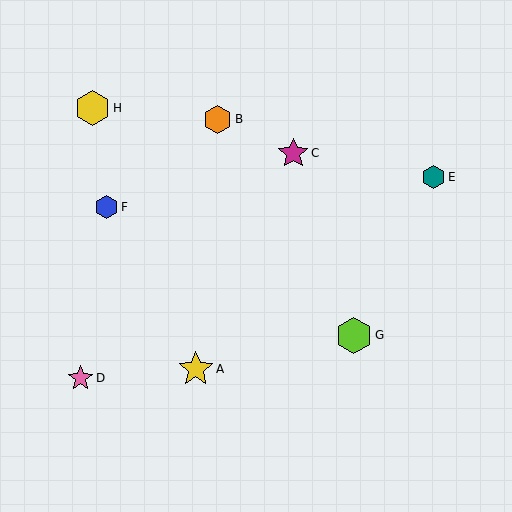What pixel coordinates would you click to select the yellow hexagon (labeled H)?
Click at (92, 108) to select the yellow hexagon H.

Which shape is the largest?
The lime hexagon (labeled G) is the largest.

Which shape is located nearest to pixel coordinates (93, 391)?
The pink star (labeled D) at (81, 378) is nearest to that location.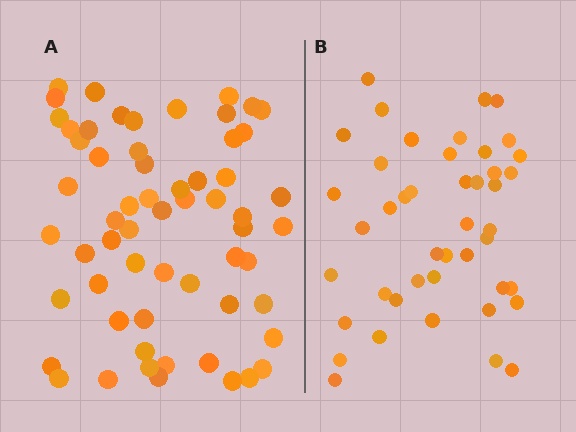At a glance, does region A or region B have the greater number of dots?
Region A (the left region) has more dots.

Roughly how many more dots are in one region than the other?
Region A has approximately 15 more dots than region B.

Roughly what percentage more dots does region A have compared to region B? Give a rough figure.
About 35% more.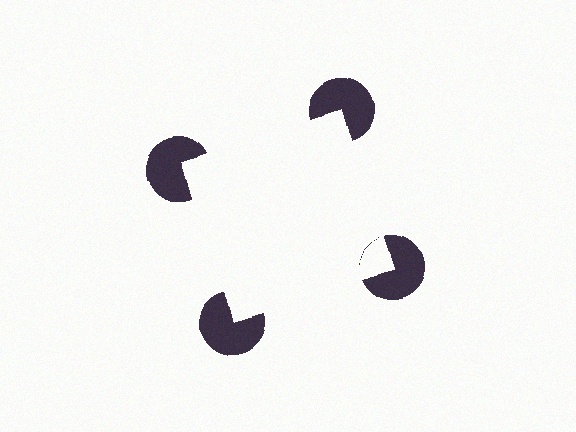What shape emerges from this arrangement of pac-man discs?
An illusory square — its edges are inferred from the aligned wedge cuts in the pac-man discs, not physically drawn.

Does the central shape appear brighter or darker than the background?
It typically appears slightly brighter than the background, even though no actual brightness change is drawn.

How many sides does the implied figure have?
4 sides.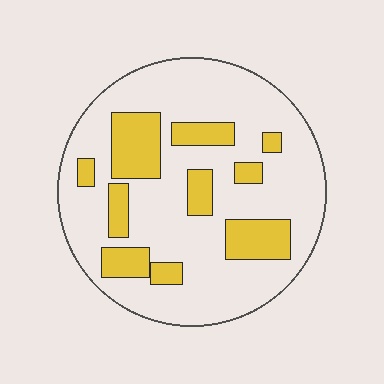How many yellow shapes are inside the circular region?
10.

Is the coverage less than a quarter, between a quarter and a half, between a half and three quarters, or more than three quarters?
Less than a quarter.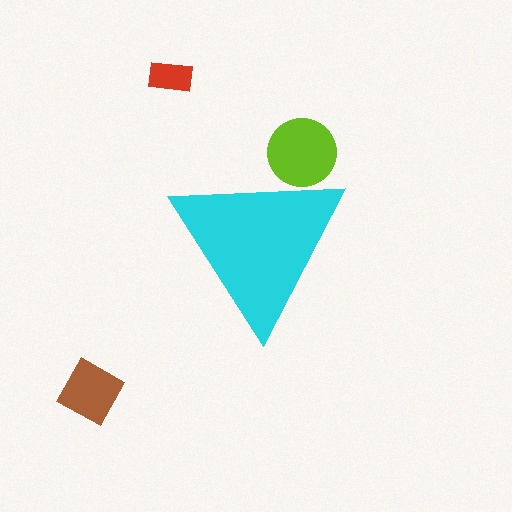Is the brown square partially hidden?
No, the brown square is fully visible.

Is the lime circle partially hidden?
Yes, the lime circle is partially hidden behind the cyan triangle.